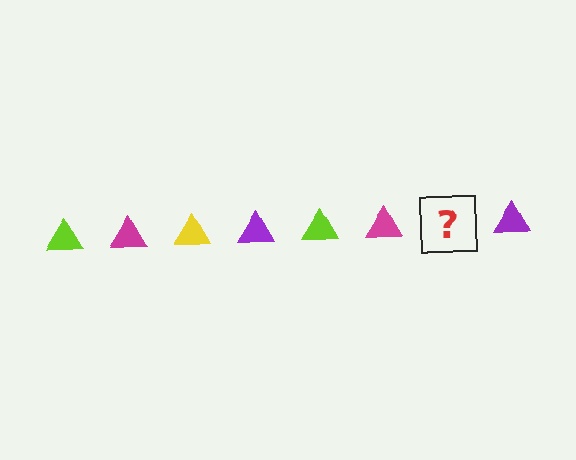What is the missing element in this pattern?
The missing element is a yellow triangle.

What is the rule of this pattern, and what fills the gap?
The rule is that the pattern cycles through lime, magenta, yellow, purple triangles. The gap should be filled with a yellow triangle.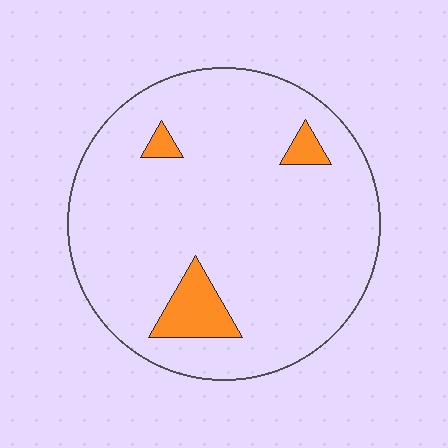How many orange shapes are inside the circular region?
3.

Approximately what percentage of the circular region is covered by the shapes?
Approximately 10%.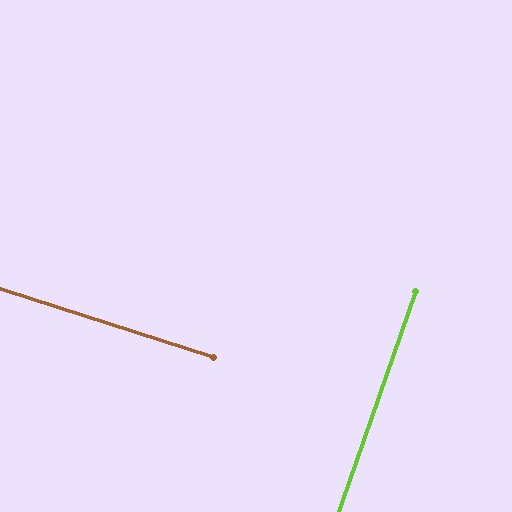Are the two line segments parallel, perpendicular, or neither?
Perpendicular — they meet at approximately 89°.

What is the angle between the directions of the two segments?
Approximately 89 degrees.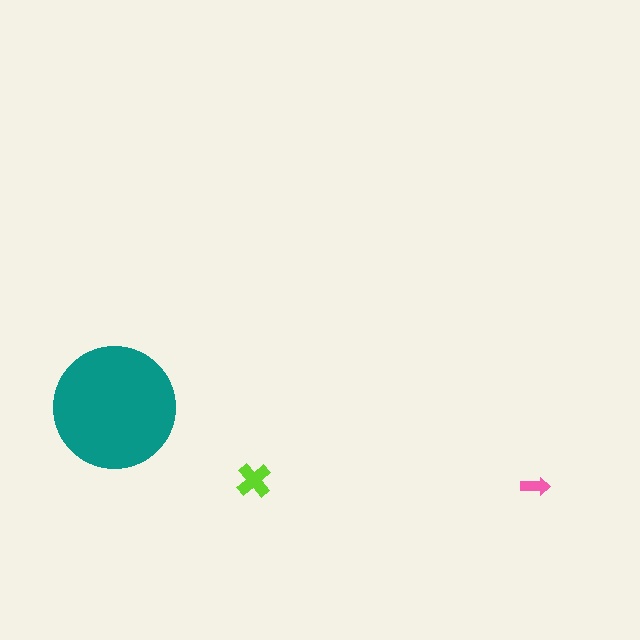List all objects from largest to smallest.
The teal circle, the lime cross, the pink arrow.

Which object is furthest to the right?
The pink arrow is rightmost.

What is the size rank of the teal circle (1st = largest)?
1st.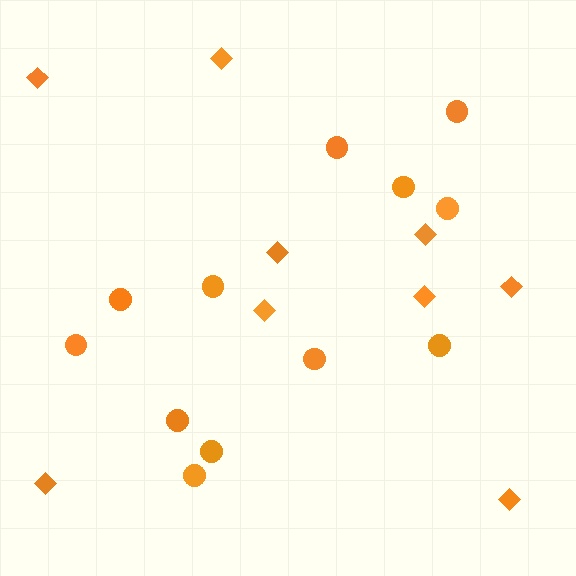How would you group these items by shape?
There are 2 groups: one group of circles (12) and one group of diamonds (9).